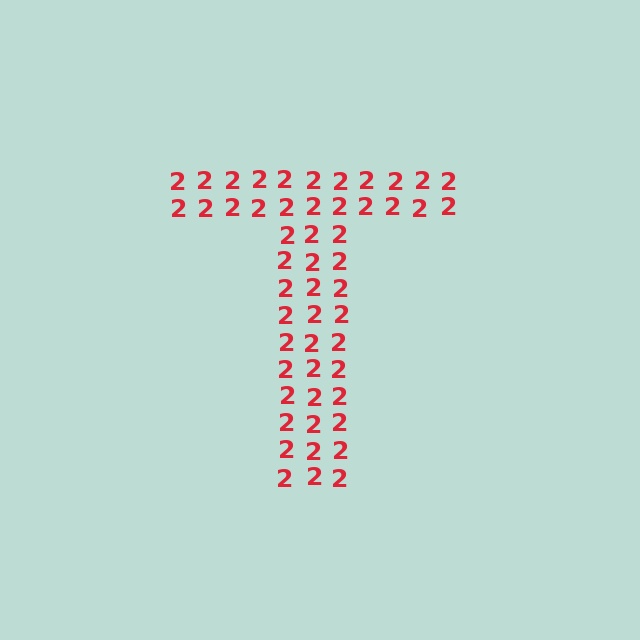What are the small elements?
The small elements are digit 2's.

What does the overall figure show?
The overall figure shows the letter T.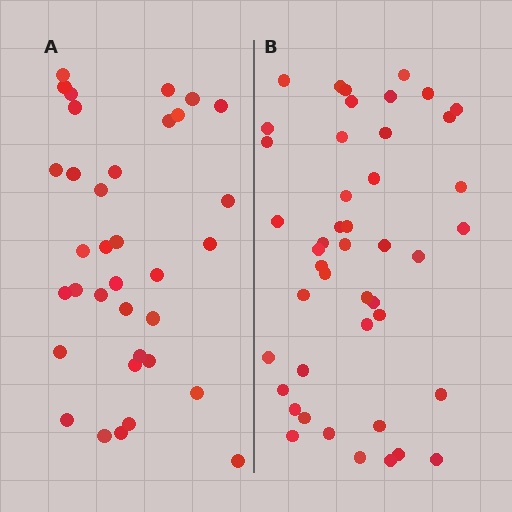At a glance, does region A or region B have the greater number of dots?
Region B (the right region) has more dots.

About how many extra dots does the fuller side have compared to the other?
Region B has roughly 10 or so more dots than region A.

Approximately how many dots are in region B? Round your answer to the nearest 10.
About 40 dots. (The exact count is 45, which rounds to 40.)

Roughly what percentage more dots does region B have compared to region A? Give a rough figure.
About 30% more.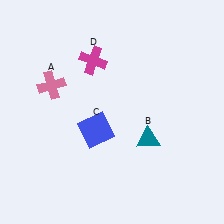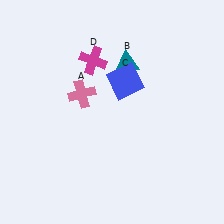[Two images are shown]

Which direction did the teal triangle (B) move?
The teal triangle (B) moved up.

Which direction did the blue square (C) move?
The blue square (C) moved up.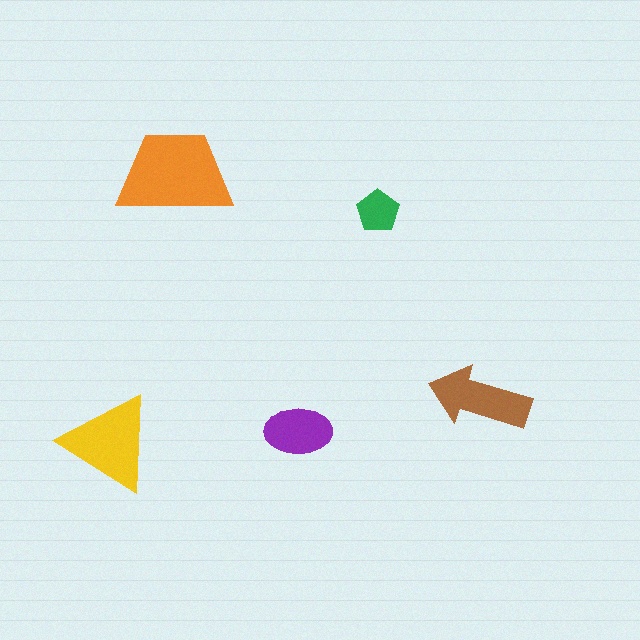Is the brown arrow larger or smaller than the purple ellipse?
Larger.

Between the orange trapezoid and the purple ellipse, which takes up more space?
The orange trapezoid.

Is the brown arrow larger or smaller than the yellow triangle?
Smaller.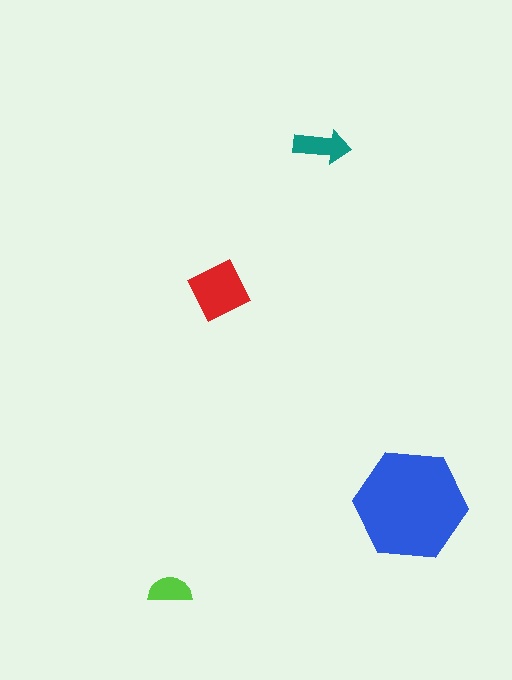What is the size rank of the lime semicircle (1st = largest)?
4th.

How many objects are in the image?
There are 4 objects in the image.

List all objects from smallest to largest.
The lime semicircle, the teal arrow, the red diamond, the blue hexagon.